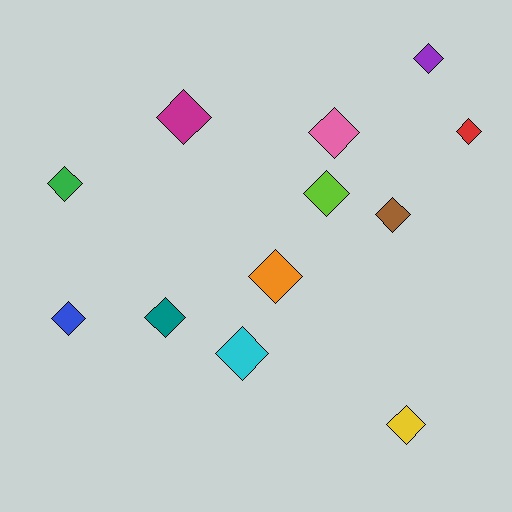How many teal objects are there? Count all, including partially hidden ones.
There is 1 teal object.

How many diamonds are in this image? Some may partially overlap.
There are 12 diamonds.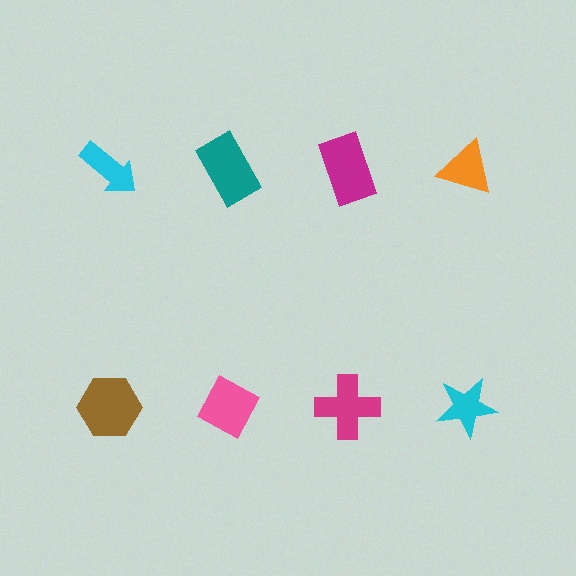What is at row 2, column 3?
A magenta cross.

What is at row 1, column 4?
An orange triangle.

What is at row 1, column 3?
A magenta rectangle.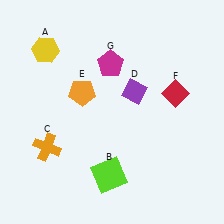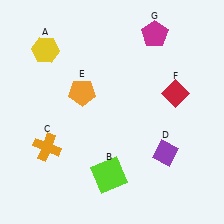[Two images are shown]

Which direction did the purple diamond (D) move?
The purple diamond (D) moved down.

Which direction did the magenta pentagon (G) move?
The magenta pentagon (G) moved right.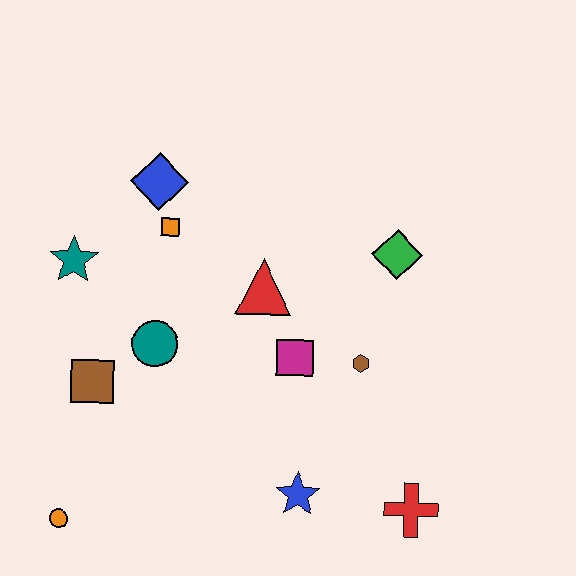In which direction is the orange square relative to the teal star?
The orange square is to the right of the teal star.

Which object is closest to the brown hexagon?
The magenta square is closest to the brown hexagon.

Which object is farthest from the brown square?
The red cross is farthest from the brown square.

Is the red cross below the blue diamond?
Yes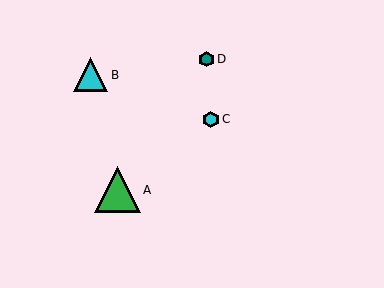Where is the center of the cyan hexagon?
The center of the cyan hexagon is at (211, 119).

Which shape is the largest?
The green triangle (labeled A) is the largest.